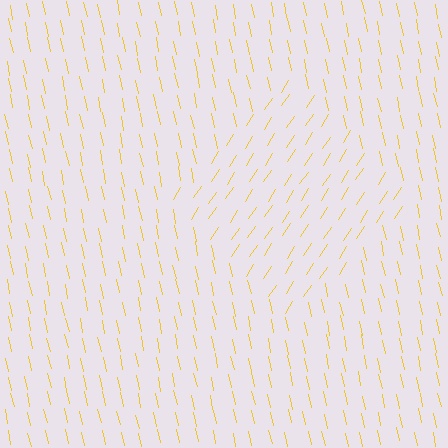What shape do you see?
I see a diamond.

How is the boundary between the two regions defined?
The boundary is defined purely by a change in line orientation (approximately 45 degrees difference). All lines are the same color and thickness.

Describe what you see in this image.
The image is filled with small yellow line segments. A diamond region in the image has lines oriented differently from the surrounding lines, creating a visible texture boundary.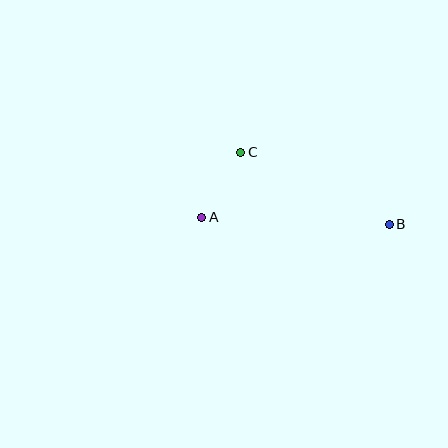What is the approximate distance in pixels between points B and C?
The distance between B and C is approximately 165 pixels.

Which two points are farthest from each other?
Points A and B are farthest from each other.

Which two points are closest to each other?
Points A and C are closest to each other.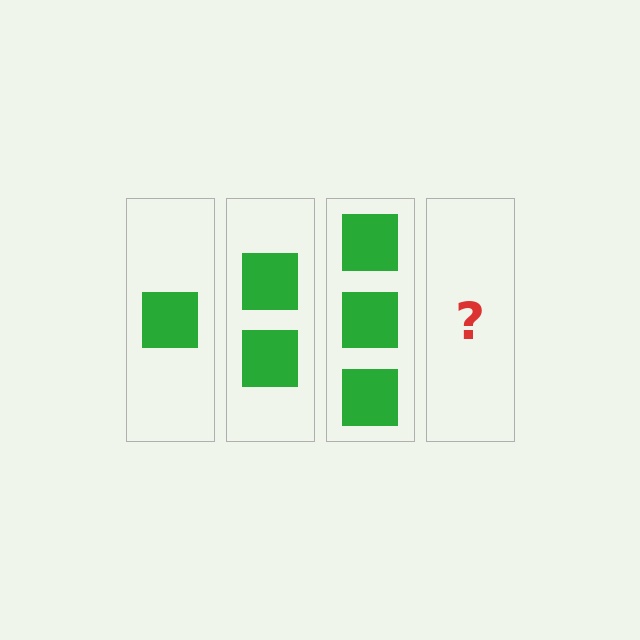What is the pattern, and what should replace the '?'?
The pattern is that each step adds one more square. The '?' should be 4 squares.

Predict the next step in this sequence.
The next step is 4 squares.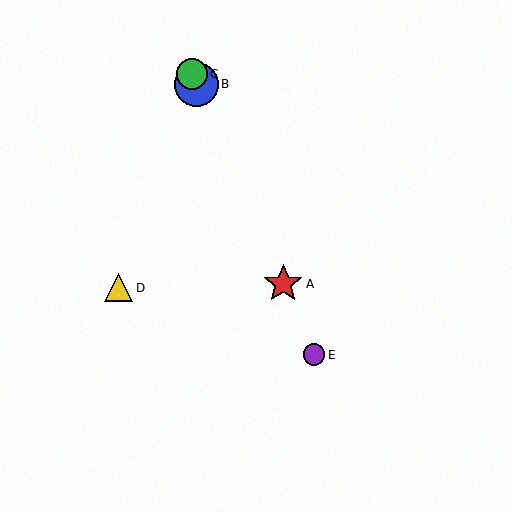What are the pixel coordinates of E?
Object E is at (314, 355).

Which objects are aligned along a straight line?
Objects A, B, C, E are aligned along a straight line.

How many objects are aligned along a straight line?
4 objects (A, B, C, E) are aligned along a straight line.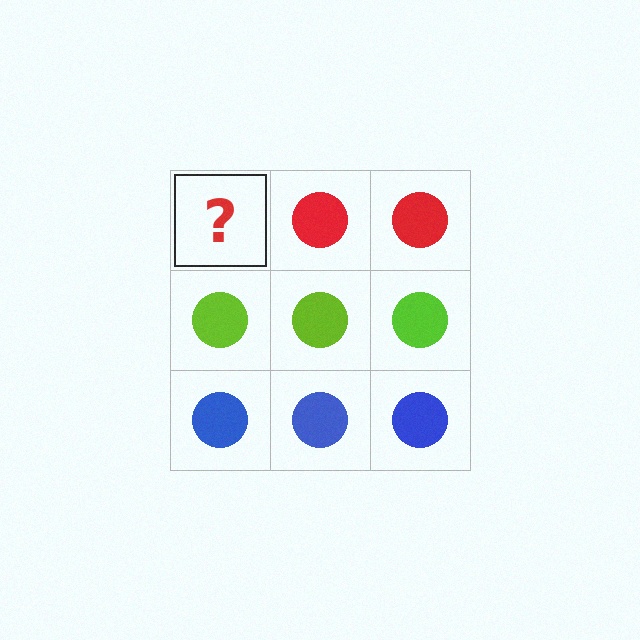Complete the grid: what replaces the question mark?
The question mark should be replaced with a red circle.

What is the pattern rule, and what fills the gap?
The rule is that each row has a consistent color. The gap should be filled with a red circle.